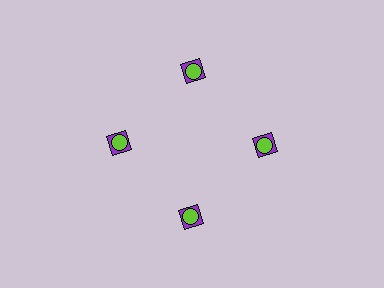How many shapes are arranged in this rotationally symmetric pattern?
There are 8 shapes, arranged in 4 groups of 2.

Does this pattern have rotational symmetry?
Yes, this pattern has 4-fold rotational symmetry. It looks the same after rotating 90 degrees around the center.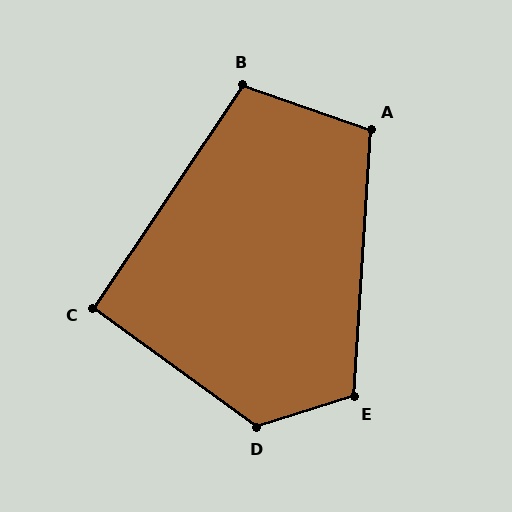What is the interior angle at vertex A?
Approximately 105 degrees (obtuse).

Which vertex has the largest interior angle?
D, at approximately 126 degrees.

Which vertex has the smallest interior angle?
C, at approximately 92 degrees.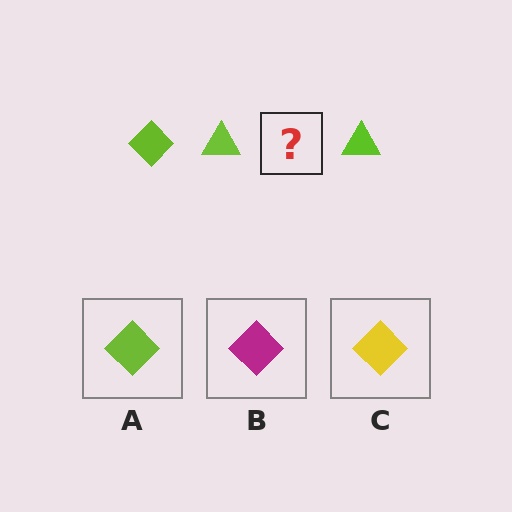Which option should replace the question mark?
Option A.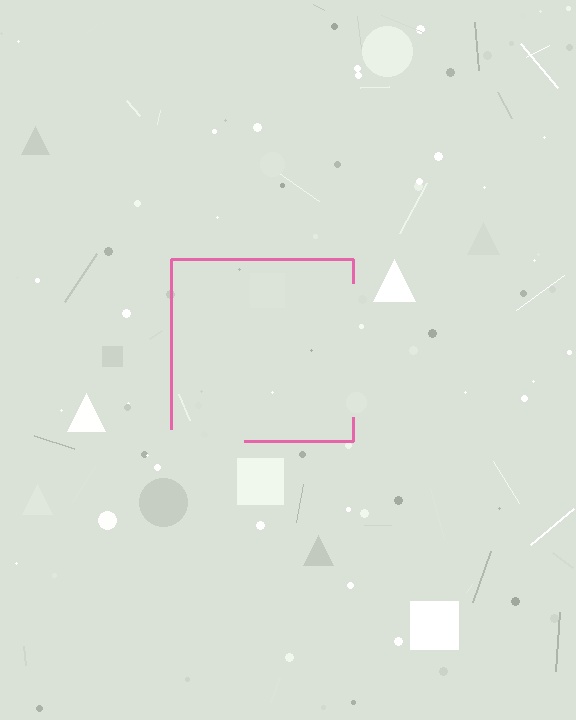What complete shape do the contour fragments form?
The contour fragments form a square.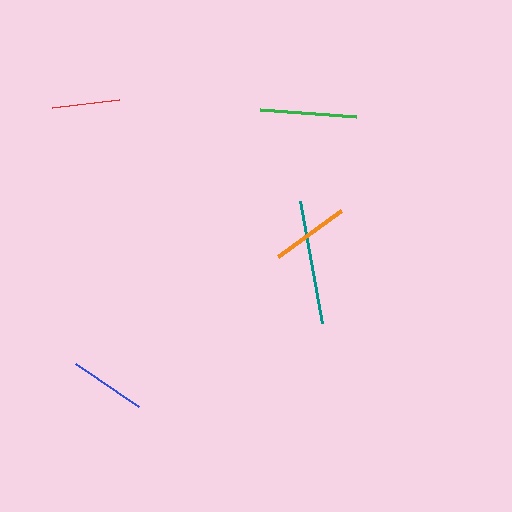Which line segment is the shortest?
The red line is the shortest at approximately 68 pixels.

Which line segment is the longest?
The teal line is the longest at approximately 124 pixels.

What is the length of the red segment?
The red segment is approximately 68 pixels long.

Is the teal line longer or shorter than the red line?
The teal line is longer than the red line.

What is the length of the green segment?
The green segment is approximately 96 pixels long.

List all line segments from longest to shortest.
From longest to shortest: teal, green, orange, blue, red.